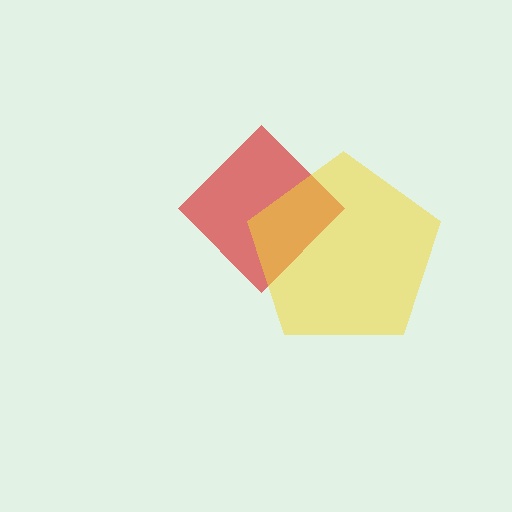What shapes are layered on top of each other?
The layered shapes are: a red diamond, a yellow pentagon.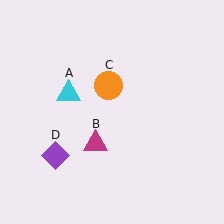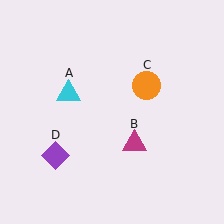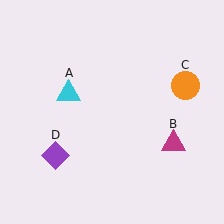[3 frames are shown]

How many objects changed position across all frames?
2 objects changed position: magenta triangle (object B), orange circle (object C).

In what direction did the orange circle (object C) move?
The orange circle (object C) moved right.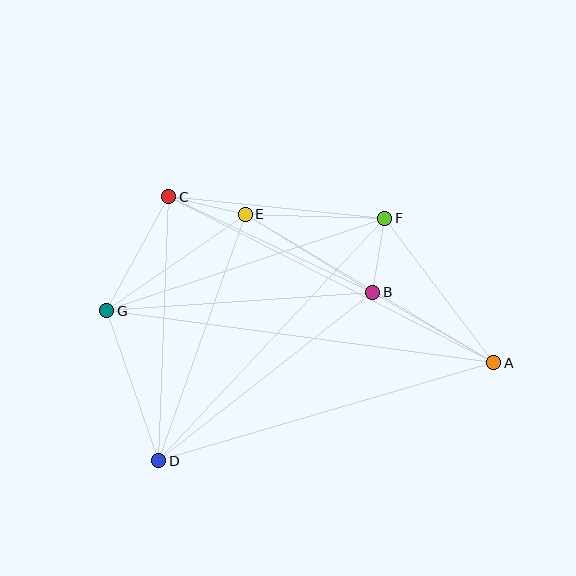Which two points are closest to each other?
Points B and F are closest to each other.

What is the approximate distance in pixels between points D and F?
The distance between D and F is approximately 332 pixels.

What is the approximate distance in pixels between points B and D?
The distance between B and D is approximately 273 pixels.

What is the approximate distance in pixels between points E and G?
The distance between E and G is approximately 169 pixels.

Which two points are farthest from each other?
Points A and G are farthest from each other.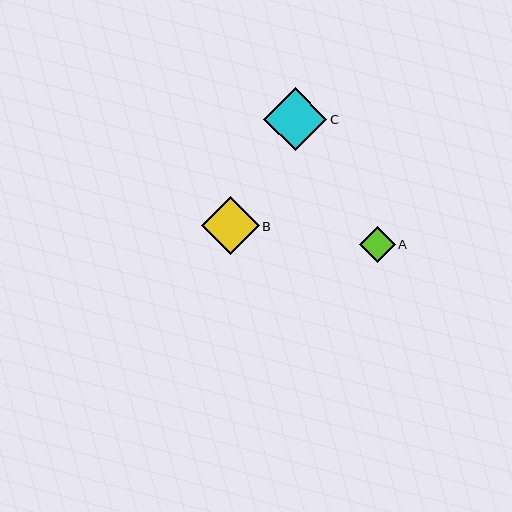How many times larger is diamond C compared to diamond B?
Diamond C is approximately 1.1 times the size of diamond B.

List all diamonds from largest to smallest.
From largest to smallest: C, B, A.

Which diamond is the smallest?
Diamond A is the smallest with a size of approximately 36 pixels.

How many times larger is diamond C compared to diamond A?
Diamond C is approximately 1.8 times the size of diamond A.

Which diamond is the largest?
Diamond C is the largest with a size of approximately 64 pixels.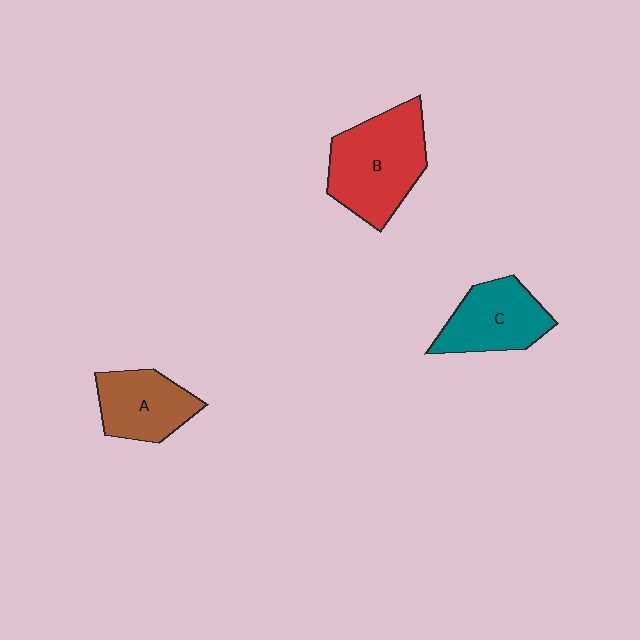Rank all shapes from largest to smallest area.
From largest to smallest: B (red), C (teal), A (brown).